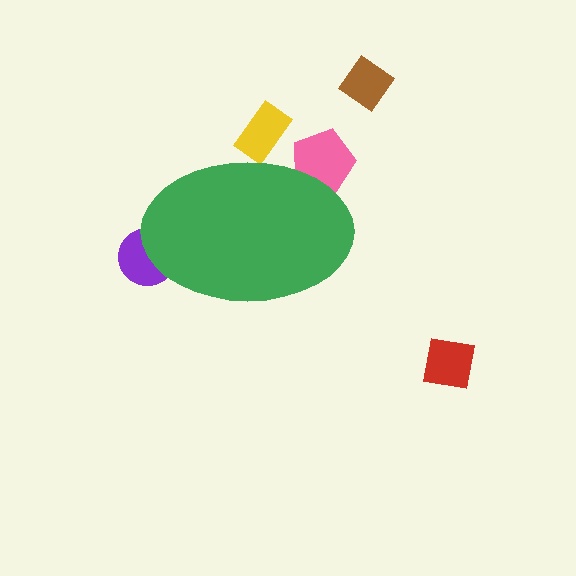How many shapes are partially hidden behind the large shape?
3 shapes are partially hidden.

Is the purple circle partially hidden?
Yes, the purple circle is partially hidden behind the green ellipse.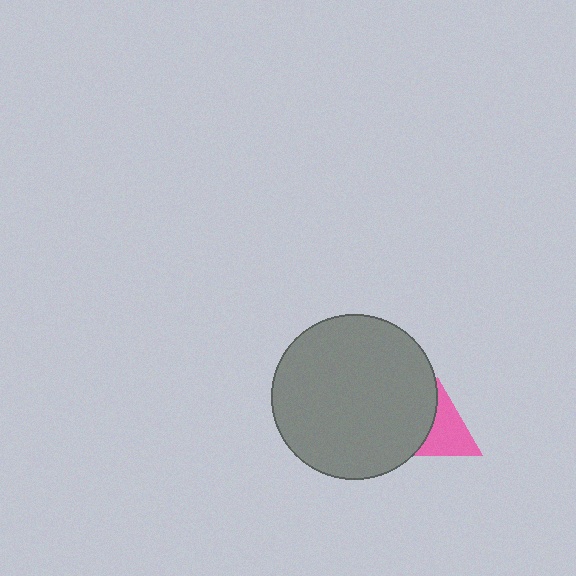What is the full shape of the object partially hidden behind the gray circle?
The partially hidden object is a pink triangle.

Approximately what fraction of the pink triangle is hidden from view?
Roughly 38% of the pink triangle is hidden behind the gray circle.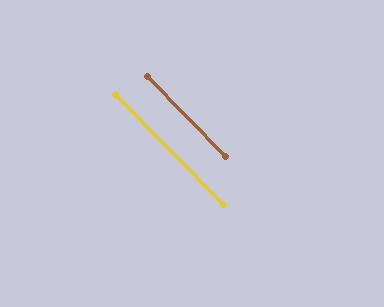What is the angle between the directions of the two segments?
Approximately 0 degrees.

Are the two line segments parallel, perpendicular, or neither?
Parallel — their directions differ by only 0.2°.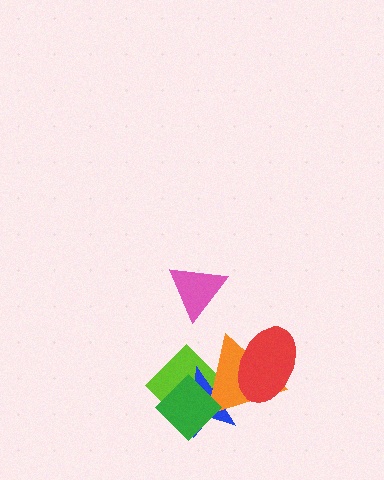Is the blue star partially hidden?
Yes, it is partially covered by another shape.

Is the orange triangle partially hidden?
Yes, it is partially covered by another shape.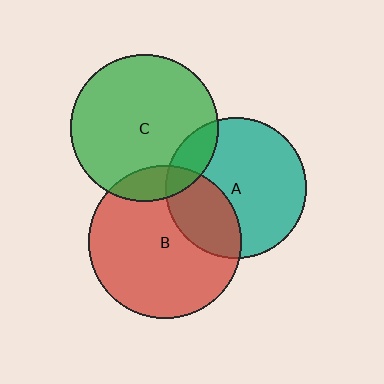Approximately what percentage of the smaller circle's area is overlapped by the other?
Approximately 30%.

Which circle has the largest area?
Circle B (red).